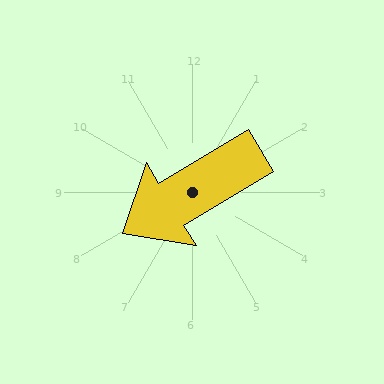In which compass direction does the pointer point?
Southwest.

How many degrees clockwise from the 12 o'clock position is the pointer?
Approximately 239 degrees.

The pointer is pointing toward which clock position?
Roughly 8 o'clock.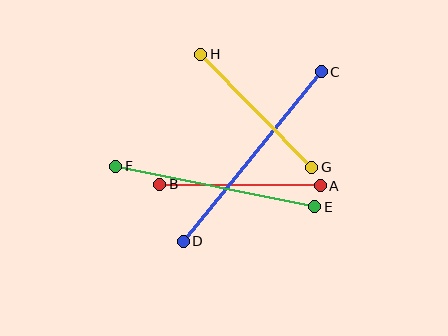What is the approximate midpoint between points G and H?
The midpoint is at approximately (256, 111) pixels.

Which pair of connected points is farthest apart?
Points C and D are farthest apart.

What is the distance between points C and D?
The distance is approximately 218 pixels.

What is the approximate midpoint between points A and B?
The midpoint is at approximately (240, 185) pixels.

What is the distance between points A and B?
The distance is approximately 161 pixels.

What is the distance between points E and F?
The distance is approximately 203 pixels.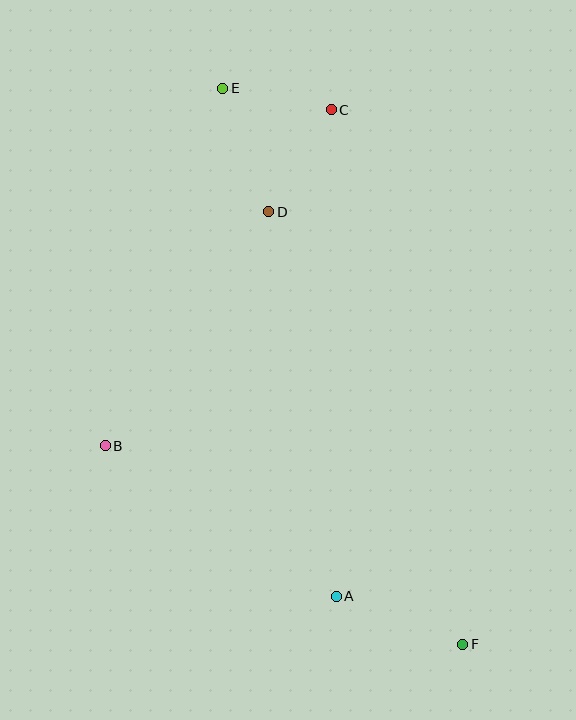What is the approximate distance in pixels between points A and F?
The distance between A and F is approximately 135 pixels.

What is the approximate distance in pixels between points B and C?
The distance between B and C is approximately 405 pixels.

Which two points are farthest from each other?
Points E and F are farthest from each other.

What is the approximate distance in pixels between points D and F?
The distance between D and F is approximately 474 pixels.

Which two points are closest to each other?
Points C and E are closest to each other.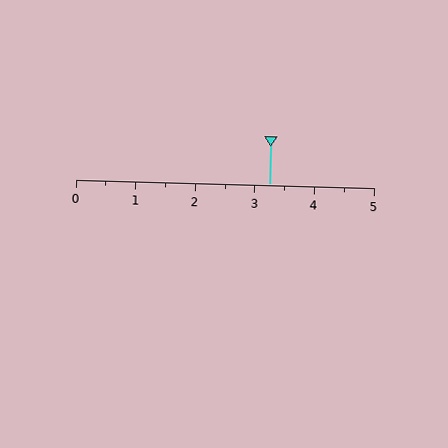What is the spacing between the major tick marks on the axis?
The major ticks are spaced 1 apart.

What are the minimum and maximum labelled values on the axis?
The axis runs from 0 to 5.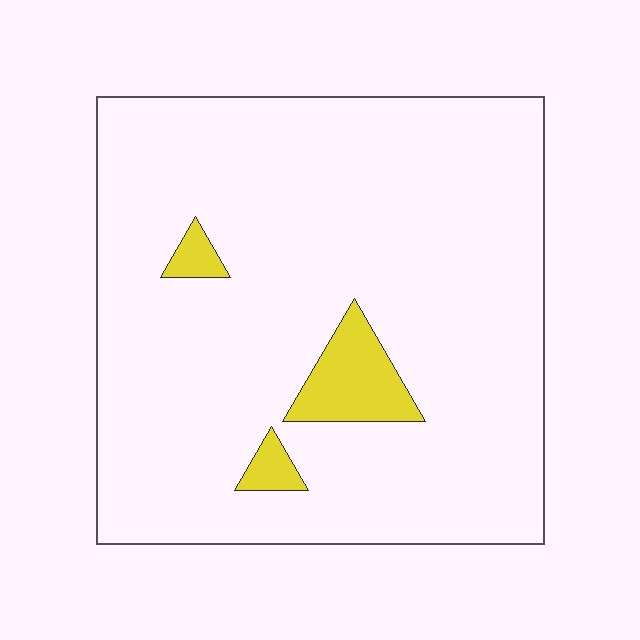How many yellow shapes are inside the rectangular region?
3.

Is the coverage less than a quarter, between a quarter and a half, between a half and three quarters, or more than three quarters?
Less than a quarter.